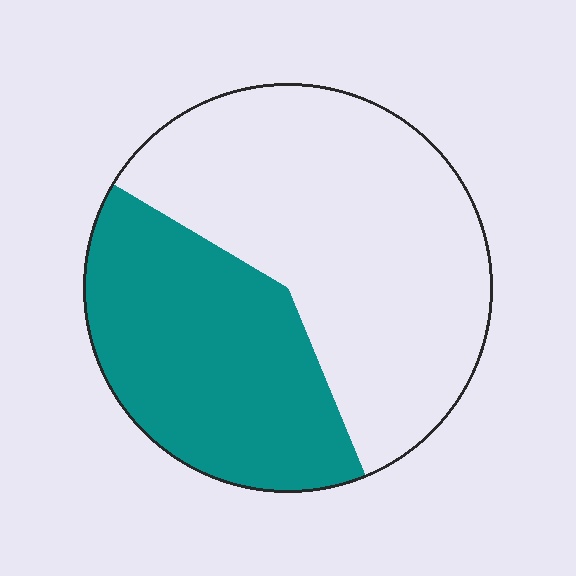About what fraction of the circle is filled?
About two fifths (2/5).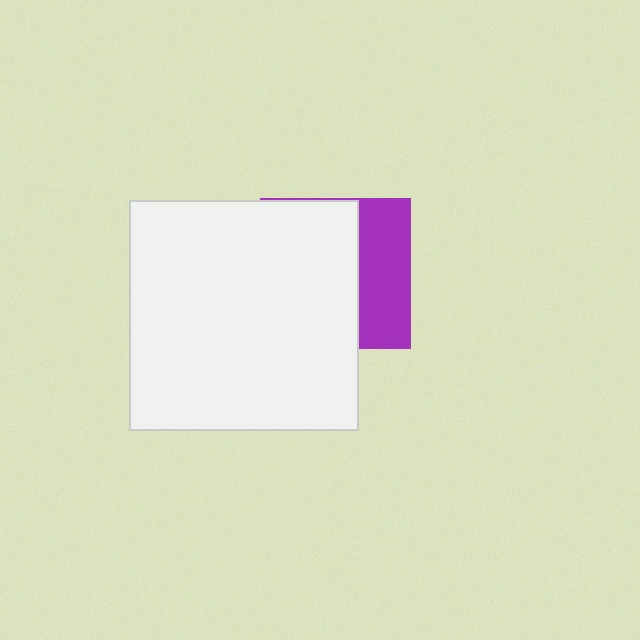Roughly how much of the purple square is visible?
A small part of it is visible (roughly 35%).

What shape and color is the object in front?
The object in front is a white square.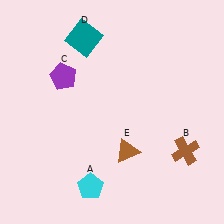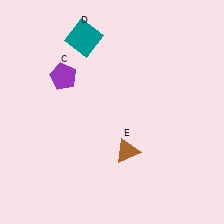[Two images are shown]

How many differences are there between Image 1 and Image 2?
There are 2 differences between the two images.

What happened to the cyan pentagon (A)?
The cyan pentagon (A) was removed in Image 2. It was in the bottom-left area of Image 1.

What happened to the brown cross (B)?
The brown cross (B) was removed in Image 2. It was in the bottom-right area of Image 1.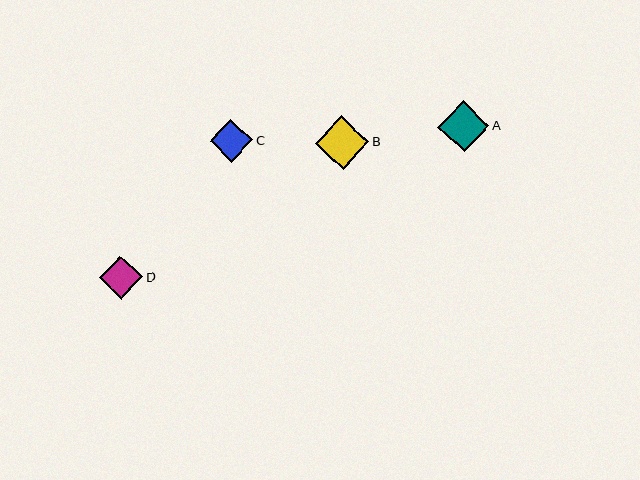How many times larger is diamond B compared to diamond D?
Diamond B is approximately 1.2 times the size of diamond D.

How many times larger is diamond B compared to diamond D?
Diamond B is approximately 1.2 times the size of diamond D.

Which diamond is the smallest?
Diamond C is the smallest with a size of approximately 42 pixels.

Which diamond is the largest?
Diamond B is the largest with a size of approximately 53 pixels.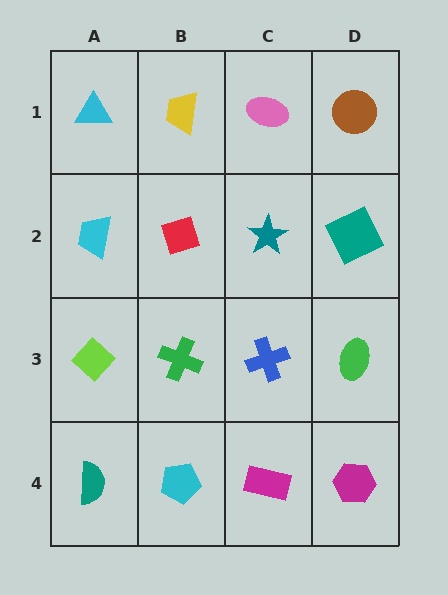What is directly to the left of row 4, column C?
A cyan pentagon.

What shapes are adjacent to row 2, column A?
A cyan triangle (row 1, column A), a lime diamond (row 3, column A), a red diamond (row 2, column B).